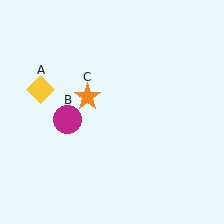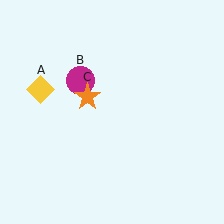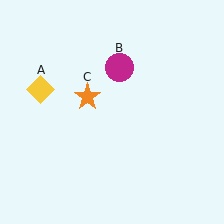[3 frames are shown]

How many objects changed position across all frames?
1 object changed position: magenta circle (object B).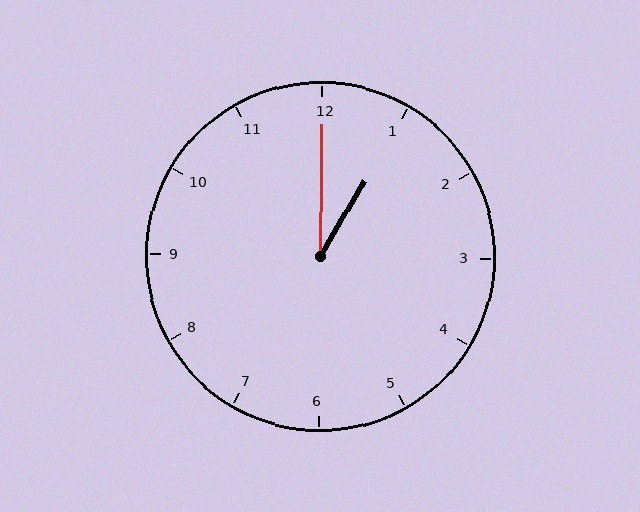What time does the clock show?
1:00.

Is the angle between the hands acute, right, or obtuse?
It is acute.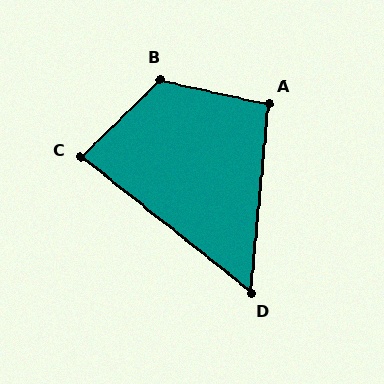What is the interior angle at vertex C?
Approximately 83 degrees (acute).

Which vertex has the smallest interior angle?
D, at approximately 57 degrees.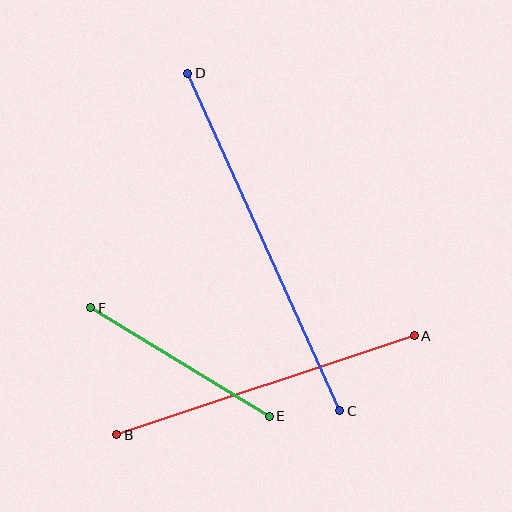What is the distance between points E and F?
The distance is approximately 209 pixels.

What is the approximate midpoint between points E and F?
The midpoint is at approximately (180, 362) pixels.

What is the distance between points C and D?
The distance is approximately 370 pixels.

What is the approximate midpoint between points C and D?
The midpoint is at approximately (264, 242) pixels.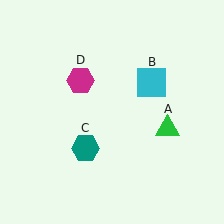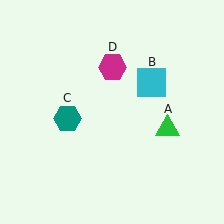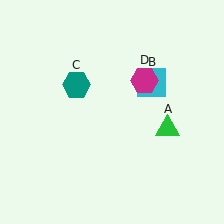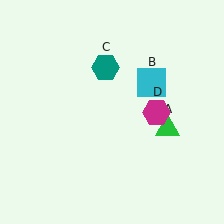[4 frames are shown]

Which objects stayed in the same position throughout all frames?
Green triangle (object A) and cyan square (object B) remained stationary.